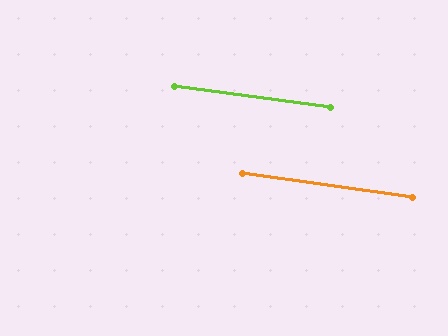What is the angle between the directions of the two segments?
Approximately 0 degrees.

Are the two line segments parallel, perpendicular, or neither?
Parallel — their directions differ by only 0.3°.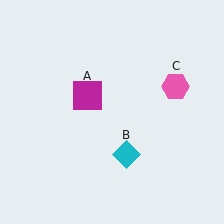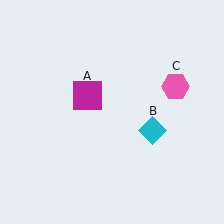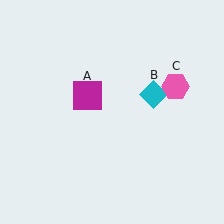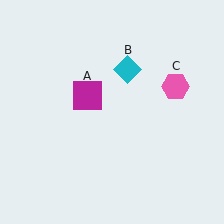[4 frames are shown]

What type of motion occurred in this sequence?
The cyan diamond (object B) rotated counterclockwise around the center of the scene.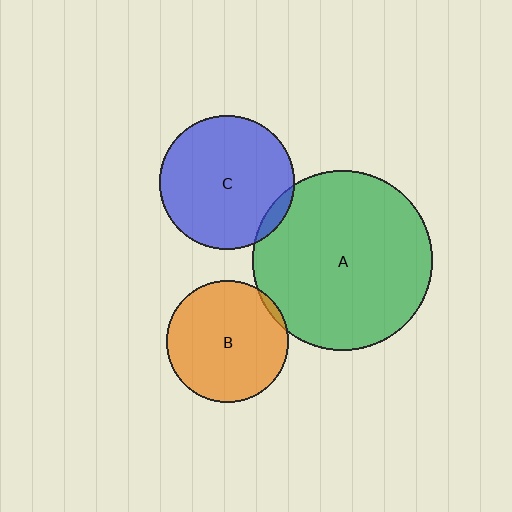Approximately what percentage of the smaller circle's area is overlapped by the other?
Approximately 5%.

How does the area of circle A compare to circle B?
Approximately 2.2 times.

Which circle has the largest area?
Circle A (green).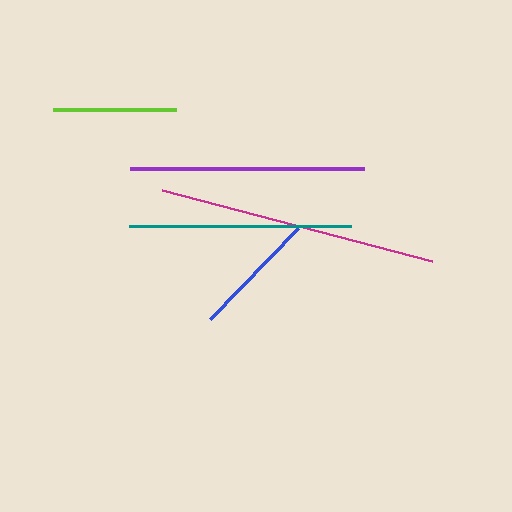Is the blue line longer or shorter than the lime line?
The blue line is longer than the lime line.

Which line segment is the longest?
The magenta line is the longest at approximately 278 pixels.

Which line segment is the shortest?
The lime line is the shortest at approximately 123 pixels.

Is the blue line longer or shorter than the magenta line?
The magenta line is longer than the blue line.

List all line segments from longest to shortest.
From longest to shortest: magenta, purple, teal, blue, lime.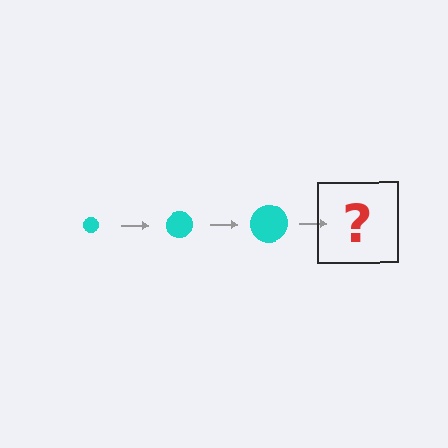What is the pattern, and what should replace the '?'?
The pattern is that the circle gets progressively larger each step. The '?' should be a cyan circle, larger than the previous one.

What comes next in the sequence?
The next element should be a cyan circle, larger than the previous one.